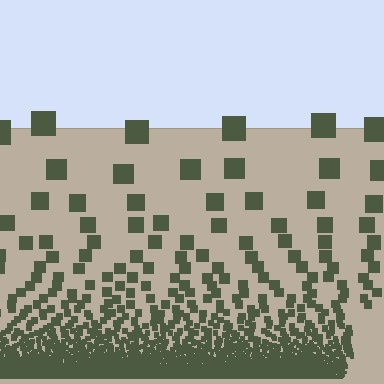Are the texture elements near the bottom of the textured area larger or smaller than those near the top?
Smaller. The gradient is inverted — elements near the bottom are smaller and denser.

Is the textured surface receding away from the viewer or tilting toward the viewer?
The surface appears to tilt toward the viewer. Texture elements get larger and sparser toward the top.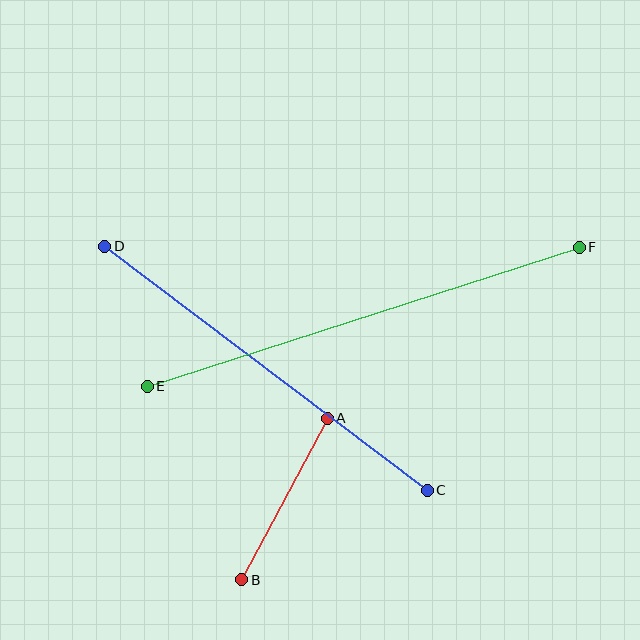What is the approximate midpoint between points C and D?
The midpoint is at approximately (266, 368) pixels.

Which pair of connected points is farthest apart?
Points E and F are farthest apart.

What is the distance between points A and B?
The distance is approximately 183 pixels.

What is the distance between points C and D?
The distance is approximately 405 pixels.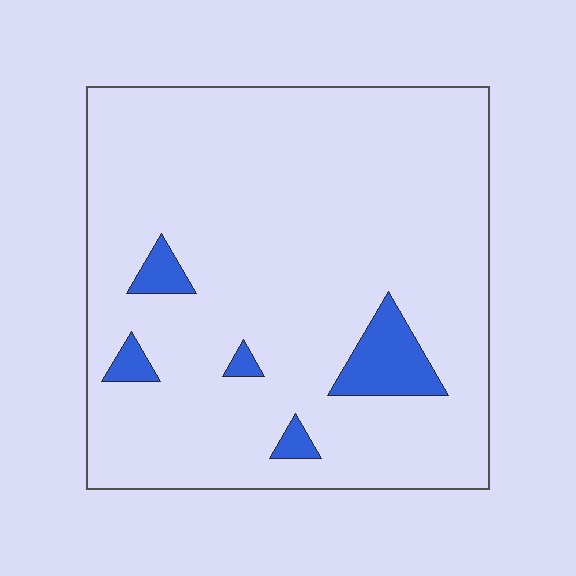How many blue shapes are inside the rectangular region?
5.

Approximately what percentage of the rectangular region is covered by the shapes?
Approximately 10%.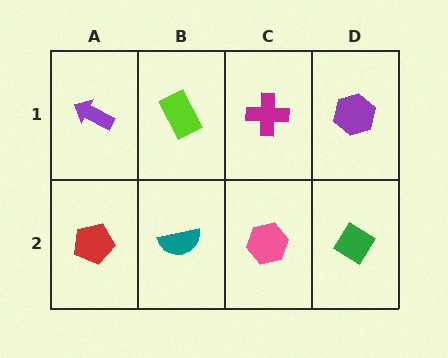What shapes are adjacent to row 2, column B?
A lime rectangle (row 1, column B), a red pentagon (row 2, column A), a pink hexagon (row 2, column C).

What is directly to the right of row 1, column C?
A purple hexagon.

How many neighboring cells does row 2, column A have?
2.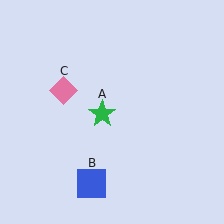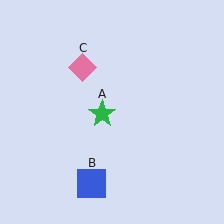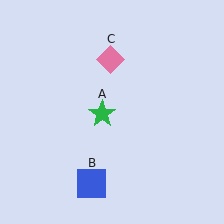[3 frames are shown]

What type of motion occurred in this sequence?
The pink diamond (object C) rotated clockwise around the center of the scene.